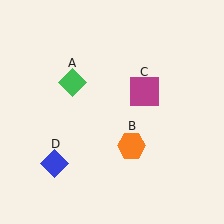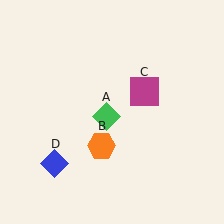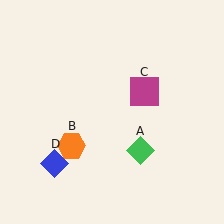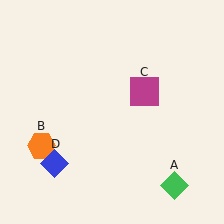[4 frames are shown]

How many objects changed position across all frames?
2 objects changed position: green diamond (object A), orange hexagon (object B).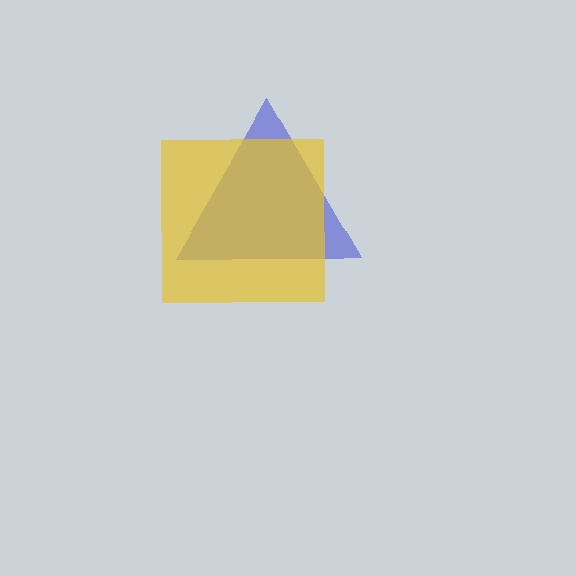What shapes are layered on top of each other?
The layered shapes are: a blue triangle, a yellow square.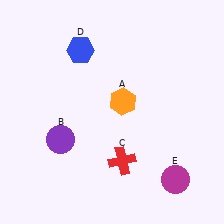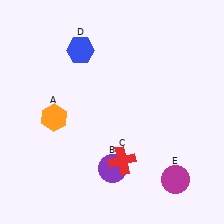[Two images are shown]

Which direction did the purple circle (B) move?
The purple circle (B) moved right.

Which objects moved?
The objects that moved are: the orange hexagon (A), the purple circle (B).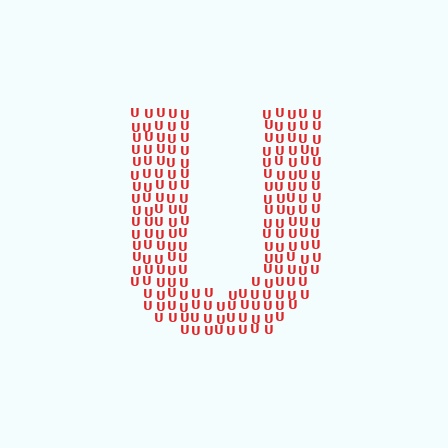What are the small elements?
The small elements are letter U's.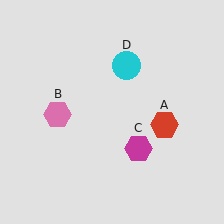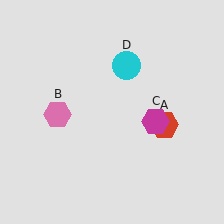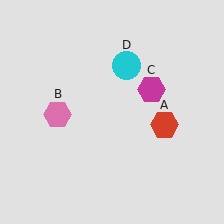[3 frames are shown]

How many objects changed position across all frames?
1 object changed position: magenta hexagon (object C).